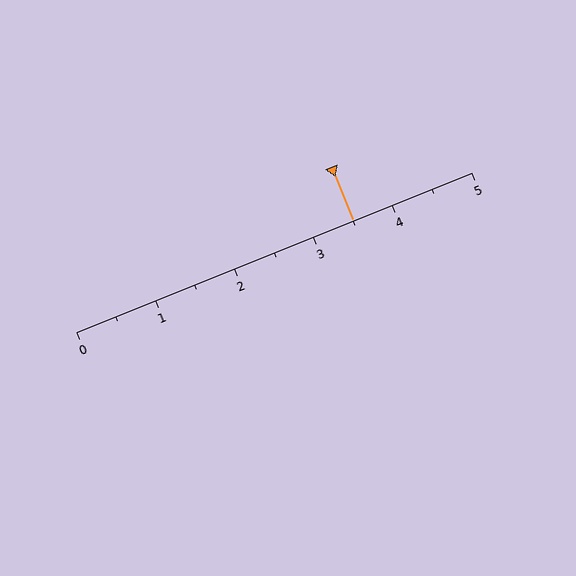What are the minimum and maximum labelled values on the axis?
The axis runs from 0 to 5.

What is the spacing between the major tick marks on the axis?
The major ticks are spaced 1 apart.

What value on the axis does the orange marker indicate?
The marker indicates approximately 3.5.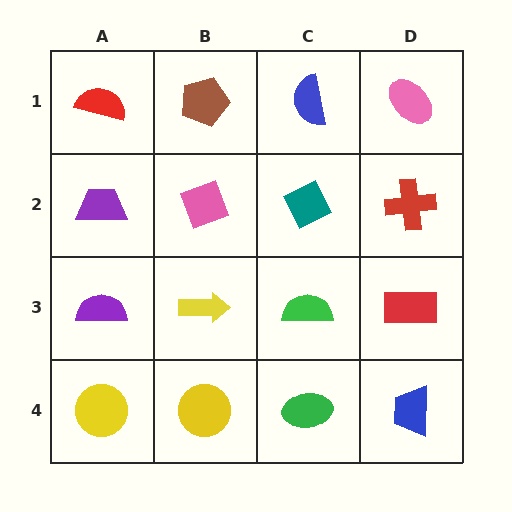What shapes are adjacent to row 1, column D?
A red cross (row 2, column D), a blue semicircle (row 1, column C).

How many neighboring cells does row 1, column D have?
2.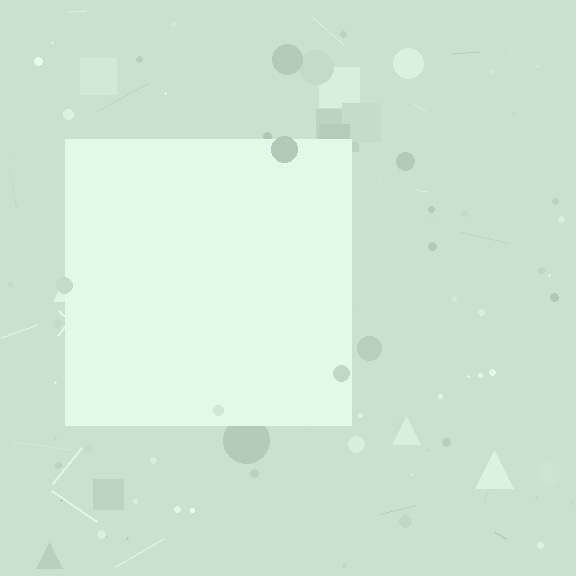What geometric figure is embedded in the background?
A square is embedded in the background.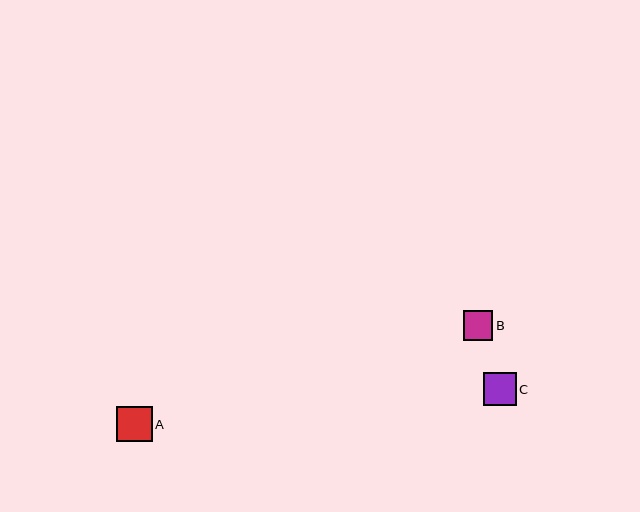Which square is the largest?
Square A is the largest with a size of approximately 35 pixels.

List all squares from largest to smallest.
From largest to smallest: A, C, B.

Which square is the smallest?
Square B is the smallest with a size of approximately 29 pixels.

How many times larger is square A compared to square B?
Square A is approximately 1.2 times the size of square B.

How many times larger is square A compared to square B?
Square A is approximately 1.2 times the size of square B.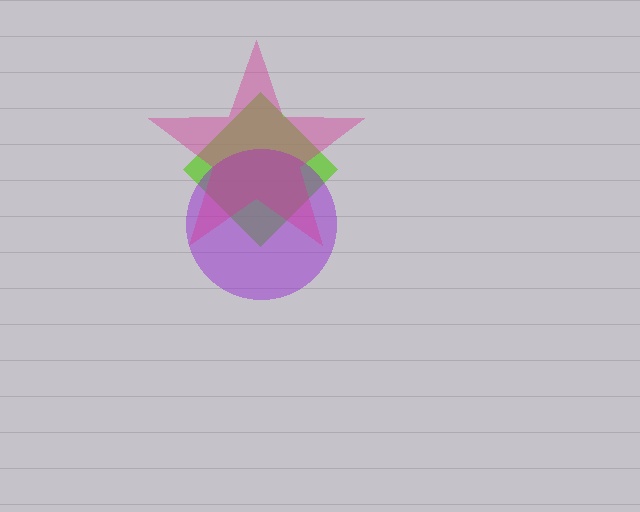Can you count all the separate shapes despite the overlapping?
Yes, there are 3 separate shapes.